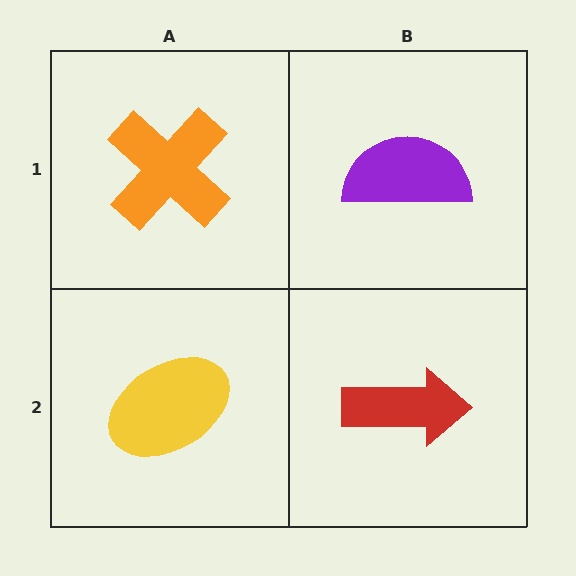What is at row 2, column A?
A yellow ellipse.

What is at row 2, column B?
A red arrow.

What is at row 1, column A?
An orange cross.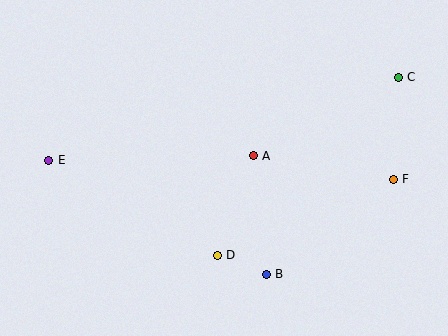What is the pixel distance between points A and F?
The distance between A and F is 142 pixels.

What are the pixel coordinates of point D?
Point D is at (217, 255).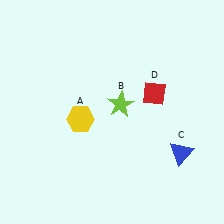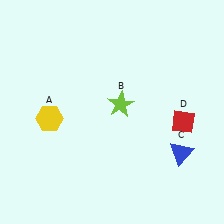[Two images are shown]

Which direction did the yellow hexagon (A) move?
The yellow hexagon (A) moved left.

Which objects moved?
The objects that moved are: the yellow hexagon (A), the red diamond (D).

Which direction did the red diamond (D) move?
The red diamond (D) moved right.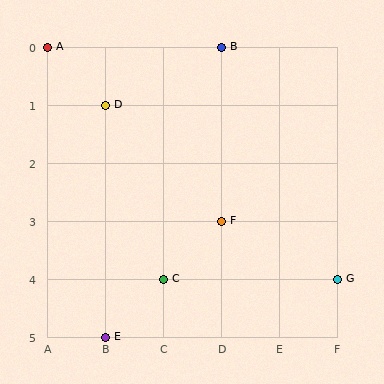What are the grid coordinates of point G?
Point G is at grid coordinates (F, 4).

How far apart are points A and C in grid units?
Points A and C are 2 columns and 4 rows apart (about 4.5 grid units diagonally).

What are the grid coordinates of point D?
Point D is at grid coordinates (B, 1).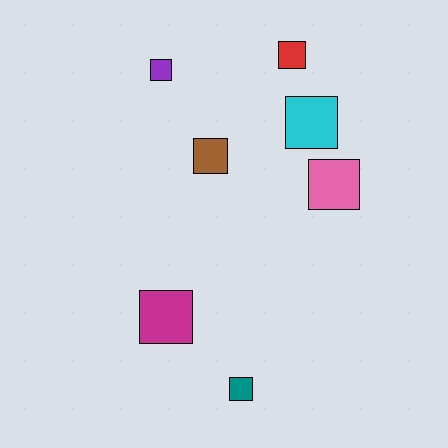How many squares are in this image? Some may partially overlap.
There are 7 squares.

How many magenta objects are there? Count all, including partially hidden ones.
There is 1 magenta object.